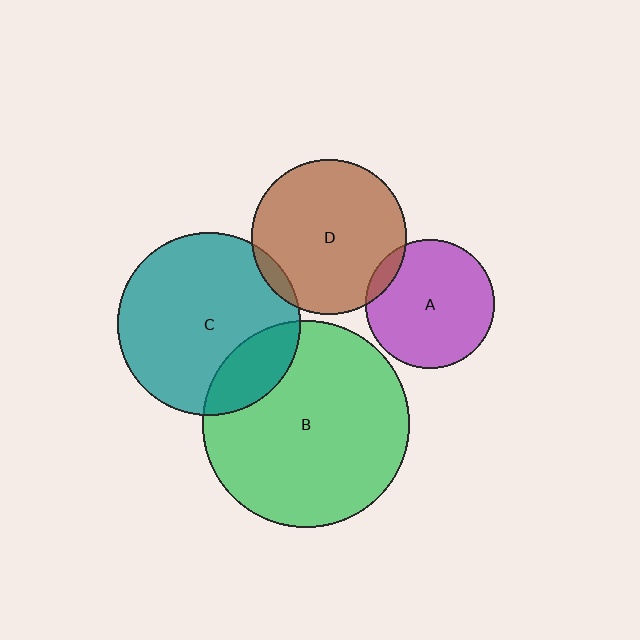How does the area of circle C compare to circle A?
Approximately 2.0 times.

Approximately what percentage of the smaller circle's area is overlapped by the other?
Approximately 20%.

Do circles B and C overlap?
Yes.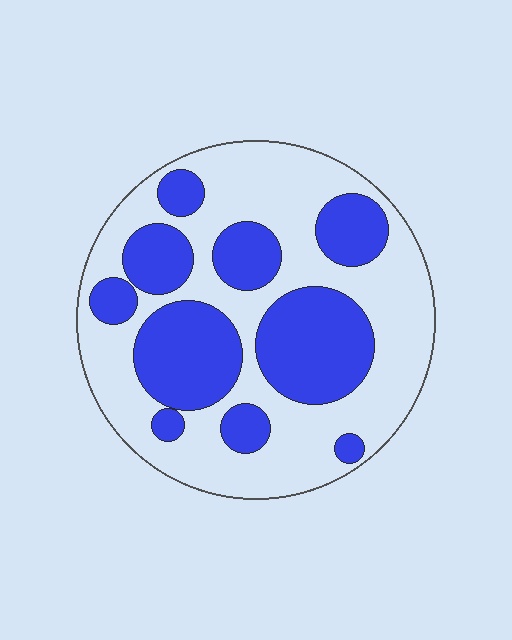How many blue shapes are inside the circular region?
10.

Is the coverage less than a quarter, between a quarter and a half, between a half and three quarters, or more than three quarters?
Between a quarter and a half.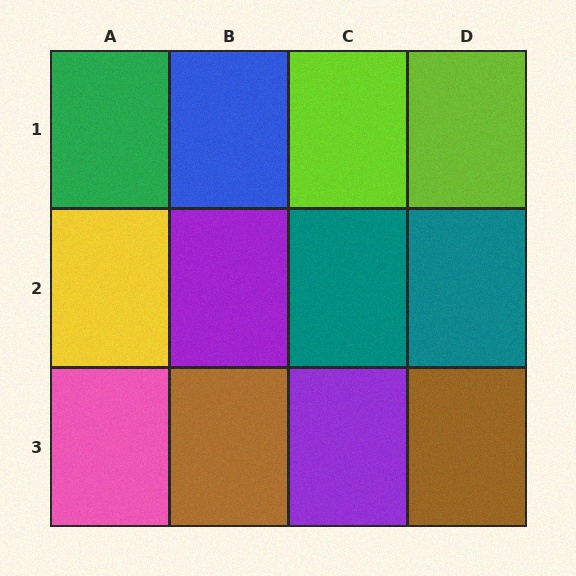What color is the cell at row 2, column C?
Teal.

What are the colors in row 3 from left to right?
Pink, brown, purple, brown.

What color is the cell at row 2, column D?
Teal.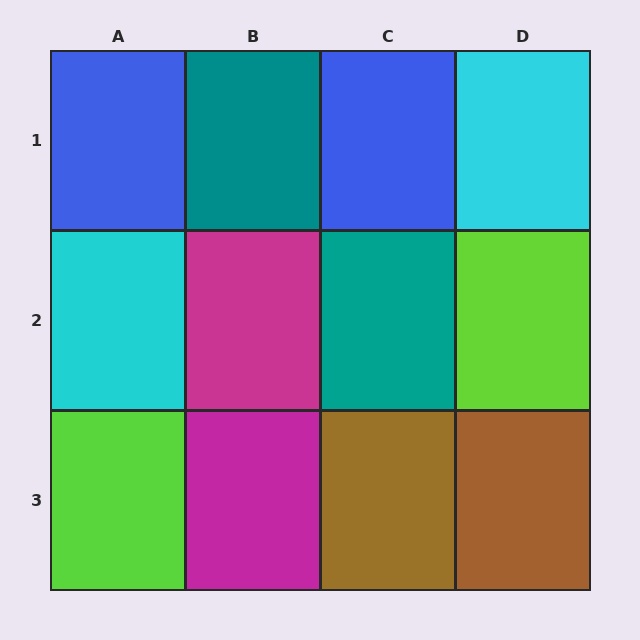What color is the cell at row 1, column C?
Blue.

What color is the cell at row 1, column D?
Cyan.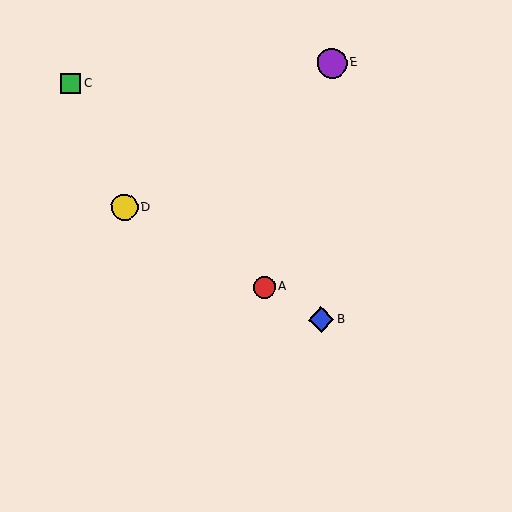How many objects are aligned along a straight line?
3 objects (A, B, D) are aligned along a straight line.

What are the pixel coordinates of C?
Object C is at (71, 84).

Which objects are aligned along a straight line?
Objects A, B, D are aligned along a straight line.